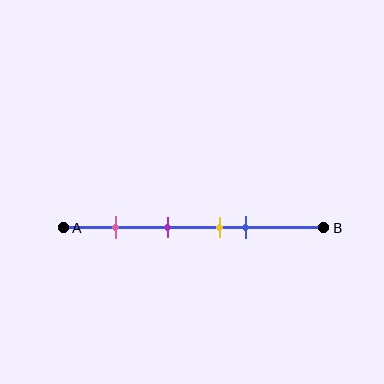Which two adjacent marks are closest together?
The yellow and blue marks are the closest adjacent pair.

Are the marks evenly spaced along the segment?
No, the marks are not evenly spaced.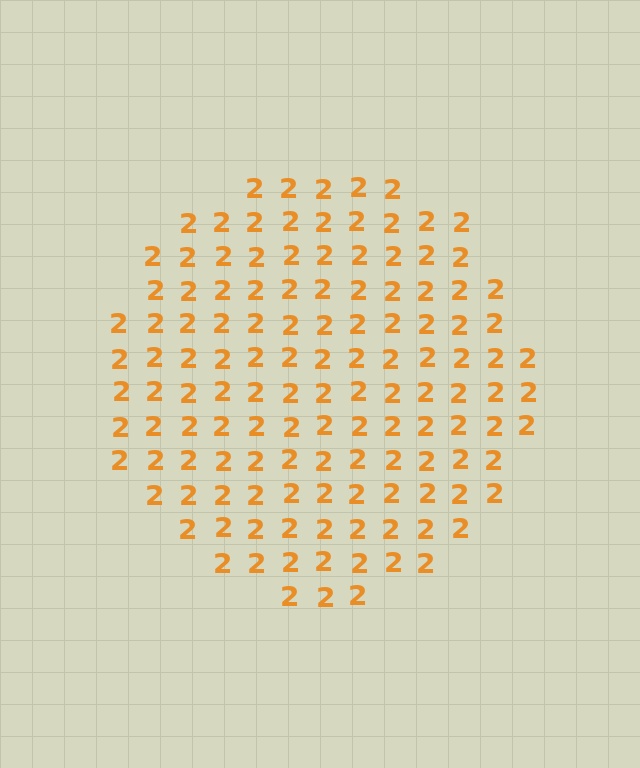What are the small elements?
The small elements are digit 2's.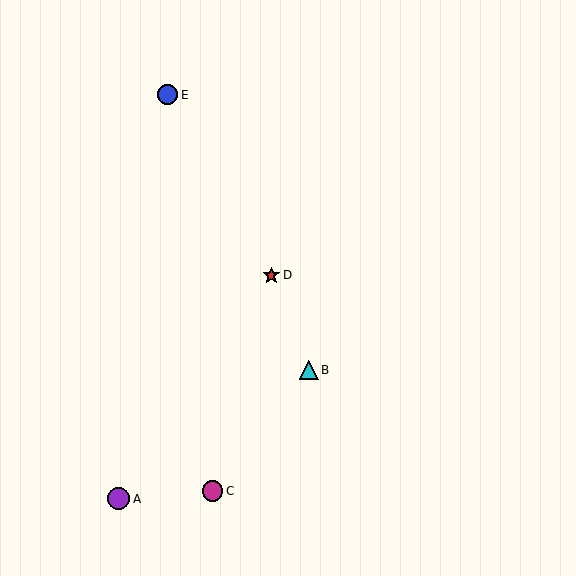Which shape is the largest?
The purple circle (labeled A) is the largest.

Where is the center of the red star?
The center of the red star is at (271, 275).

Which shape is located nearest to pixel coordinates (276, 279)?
The red star (labeled D) at (271, 275) is nearest to that location.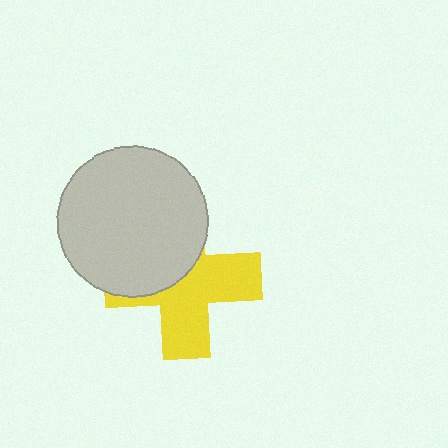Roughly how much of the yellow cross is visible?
About half of it is visible (roughly 56%).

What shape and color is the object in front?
The object in front is a light gray circle.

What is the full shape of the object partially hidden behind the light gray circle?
The partially hidden object is a yellow cross.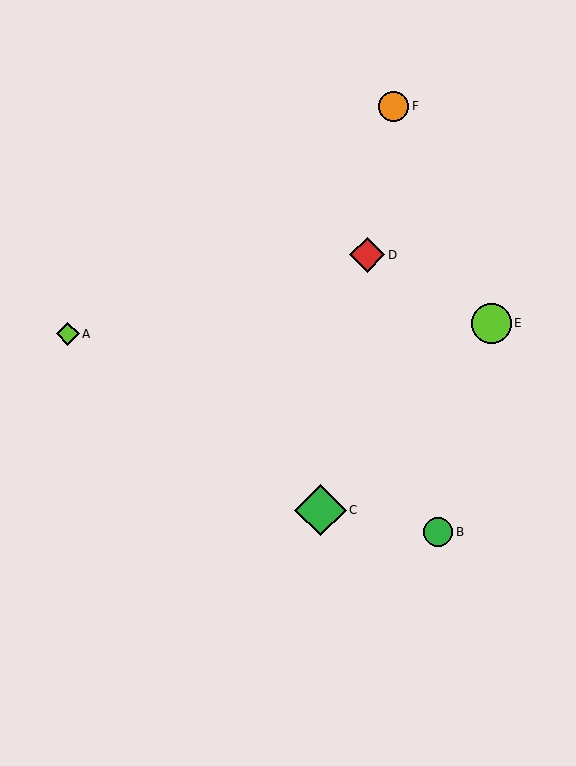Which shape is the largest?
The green diamond (labeled C) is the largest.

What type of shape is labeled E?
Shape E is a lime circle.